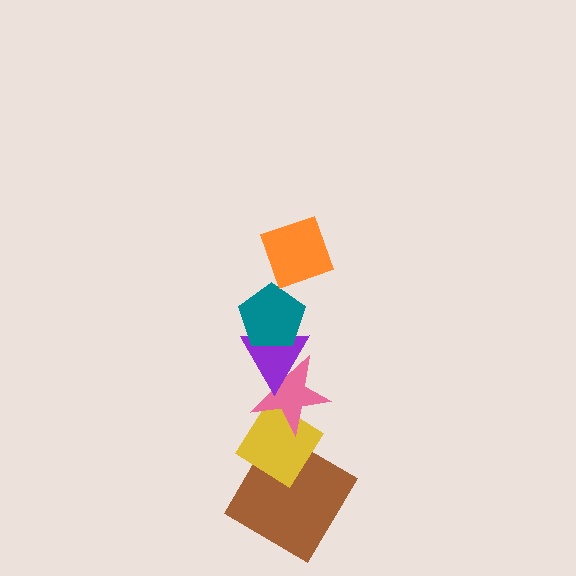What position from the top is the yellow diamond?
The yellow diamond is 5th from the top.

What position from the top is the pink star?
The pink star is 4th from the top.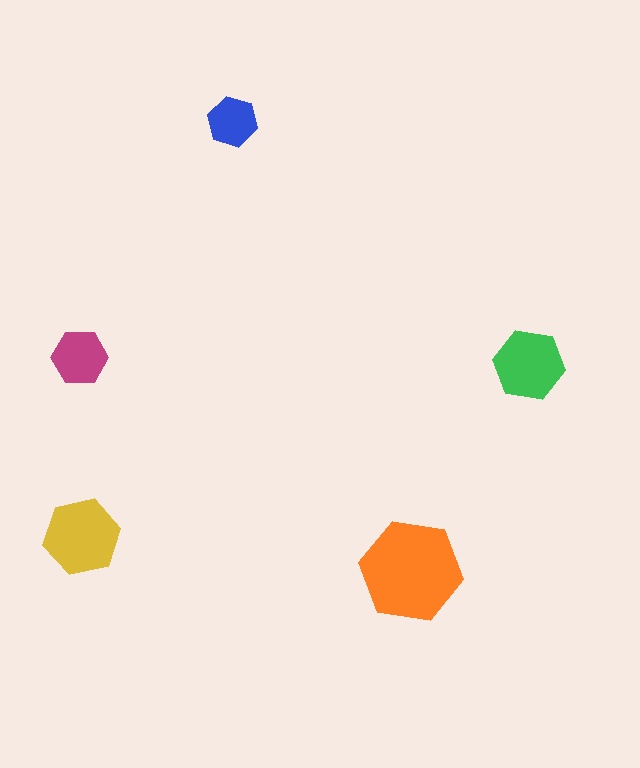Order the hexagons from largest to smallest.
the orange one, the yellow one, the green one, the magenta one, the blue one.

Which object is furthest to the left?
The magenta hexagon is leftmost.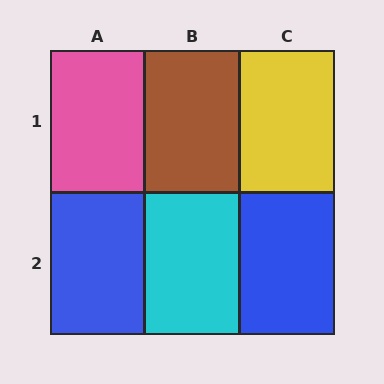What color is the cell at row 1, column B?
Brown.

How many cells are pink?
1 cell is pink.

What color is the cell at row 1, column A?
Pink.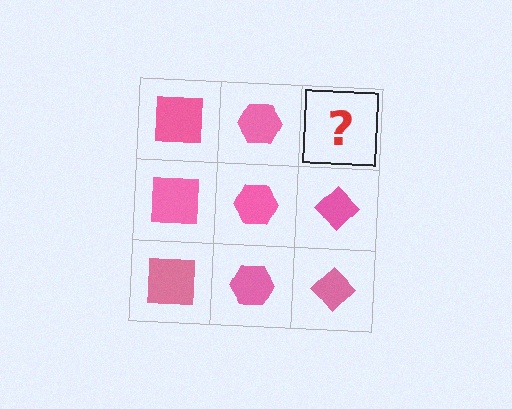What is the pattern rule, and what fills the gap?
The rule is that each column has a consistent shape. The gap should be filled with a pink diamond.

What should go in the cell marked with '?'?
The missing cell should contain a pink diamond.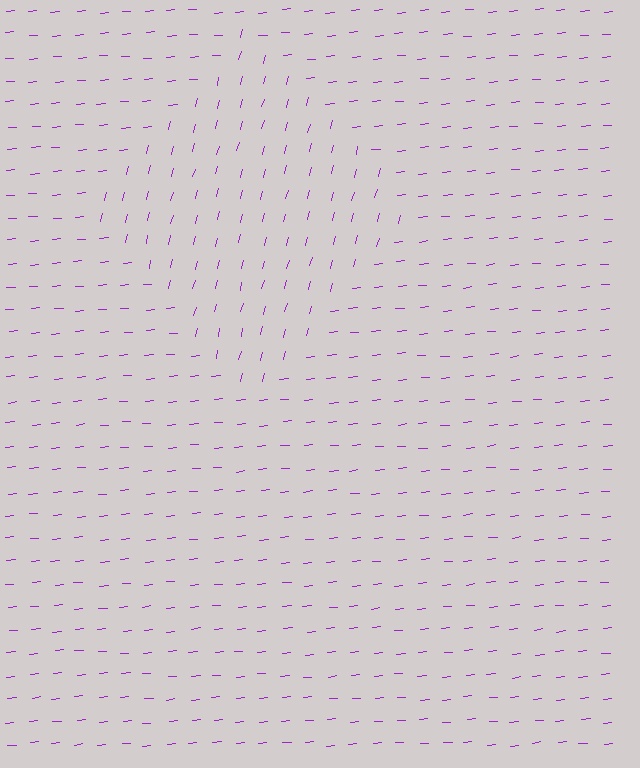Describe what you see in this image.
The image is filled with small purple line segments. A diamond region in the image has lines oriented differently from the surrounding lines, creating a visible texture boundary.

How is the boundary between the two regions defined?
The boundary is defined purely by a change in line orientation (approximately 69 degrees difference). All lines are the same color and thickness.